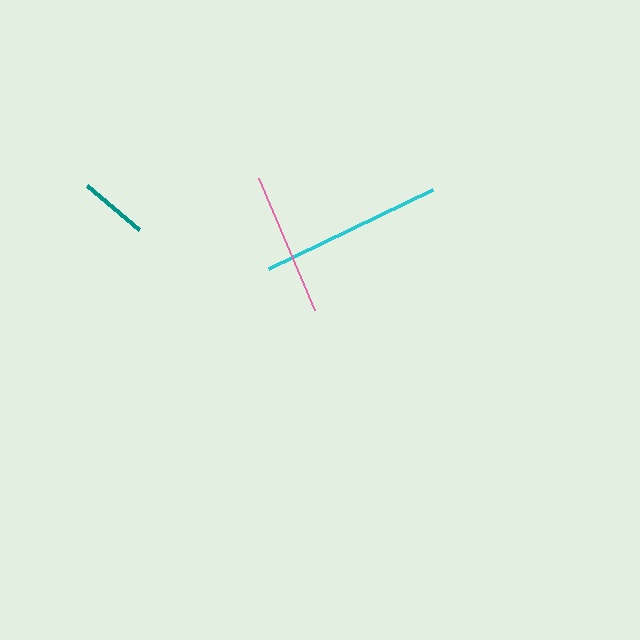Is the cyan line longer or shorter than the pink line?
The cyan line is longer than the pink line.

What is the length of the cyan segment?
The cyan segment is approximately 182 pixels long.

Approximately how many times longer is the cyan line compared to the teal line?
The cyan line is approximately 2.7 times the length of the teal line.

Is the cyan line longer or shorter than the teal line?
The cyan line is longer than the teal line.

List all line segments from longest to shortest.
From longest to shortest: cyan, pink, teal.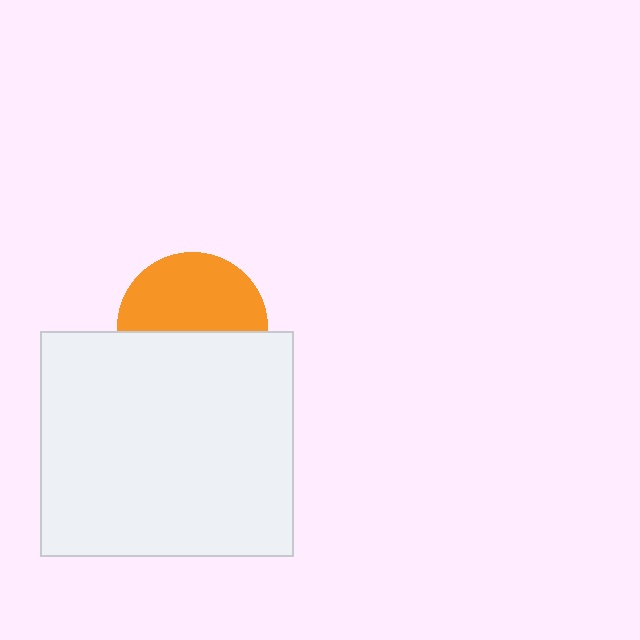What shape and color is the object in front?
The object in front is a white rectangle.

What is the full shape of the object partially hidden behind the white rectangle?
The partially hidden object is an orange circle.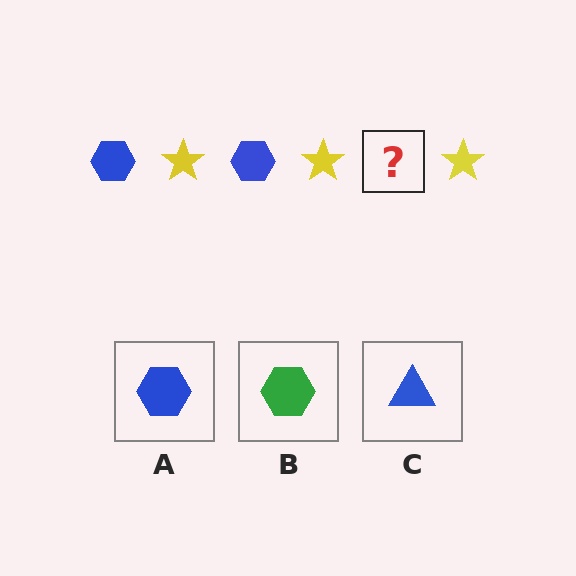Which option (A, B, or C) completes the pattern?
A.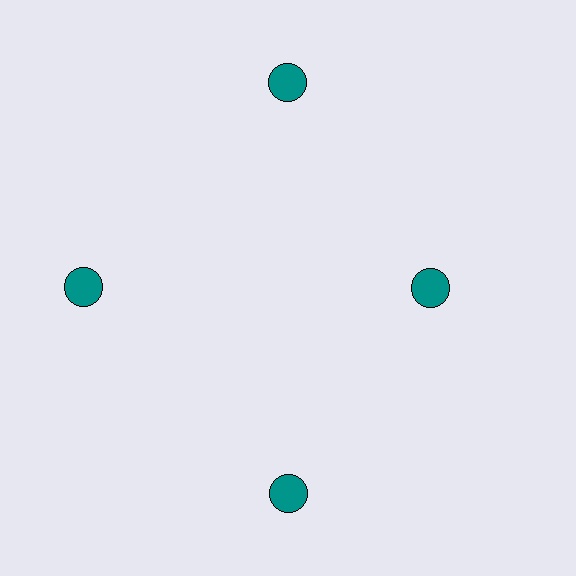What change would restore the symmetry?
The symmetry would be restored by moving it outward, back onto the ring so that all 4 circles sit at equal angles and equal distance from the center.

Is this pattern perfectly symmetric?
No. The 4 teal circles are arranged in a ring, but one element near the 3 o'clock position is pulled inward toward the center, breaking the 4-fold rotational symmetry.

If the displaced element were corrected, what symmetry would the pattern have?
It would have 4-fold rotational symmetry — the pattern would map onto itself every 90 degrees.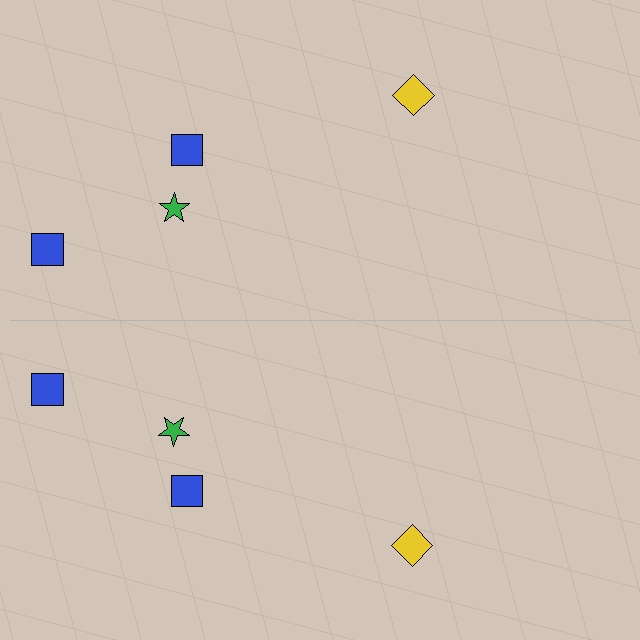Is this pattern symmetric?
Yes, this pattern has bilateral (reflection) symmetry.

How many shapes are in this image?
There are 8 shapes in this image.